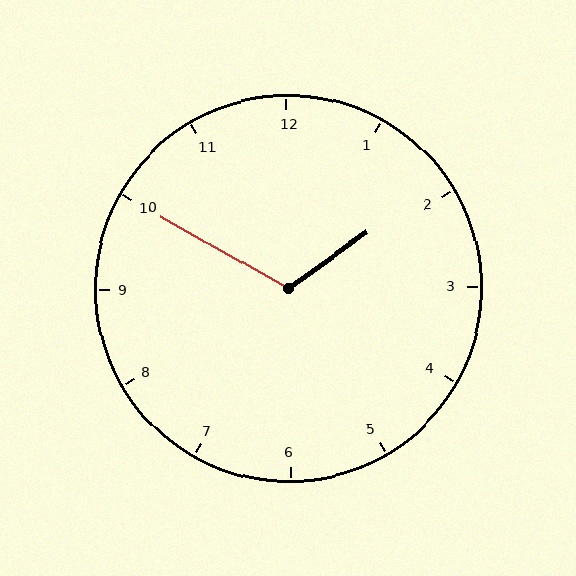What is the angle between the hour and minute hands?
Approximately 115 degrees.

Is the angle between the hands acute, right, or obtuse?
It is obtuse.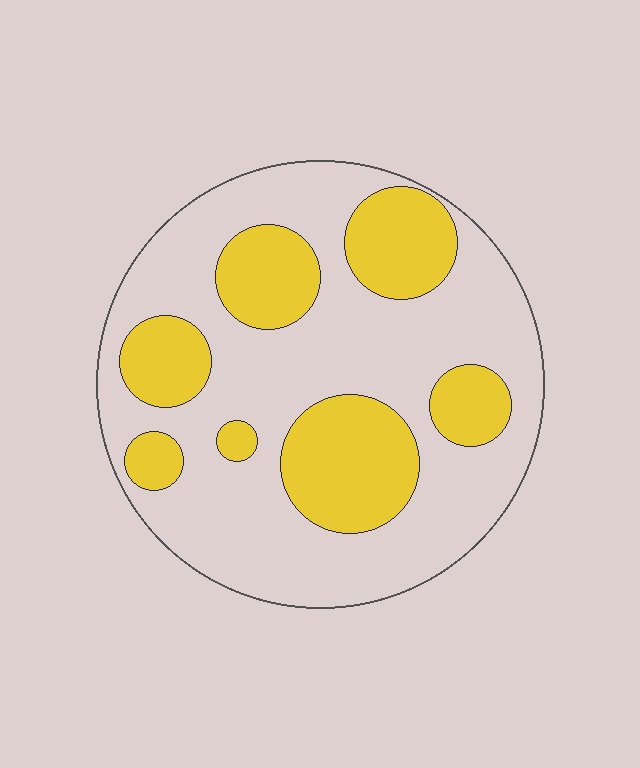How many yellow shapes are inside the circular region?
7.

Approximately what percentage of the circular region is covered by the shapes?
Approximately 30%.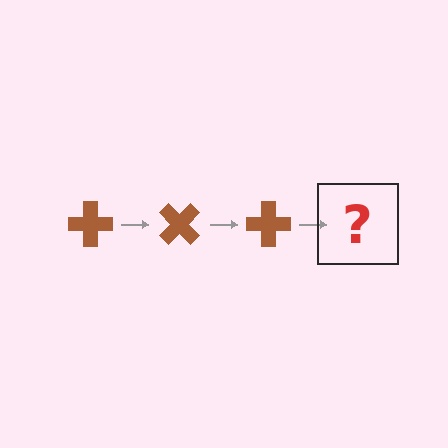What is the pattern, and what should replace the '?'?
The pattern is that the cross rotates 45 degrees each step. The '?' should be a brown cross rotated 135 degrees.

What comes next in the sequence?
The next element should be a brown cross rotated 135 degrees.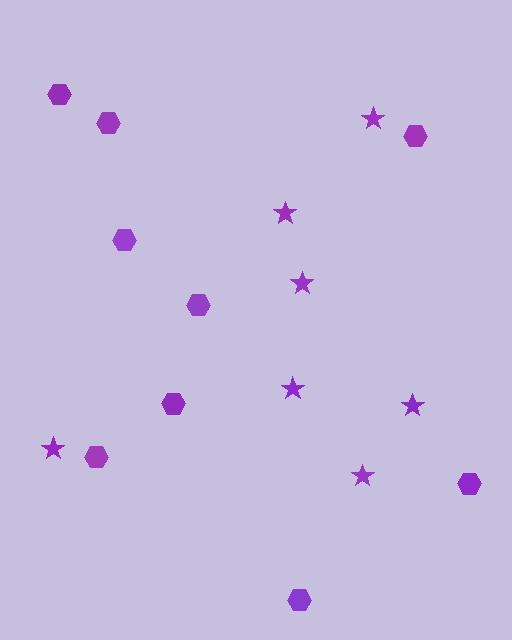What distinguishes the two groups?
There are 2 groups: one group of hexagons (9) and one group of stars (7).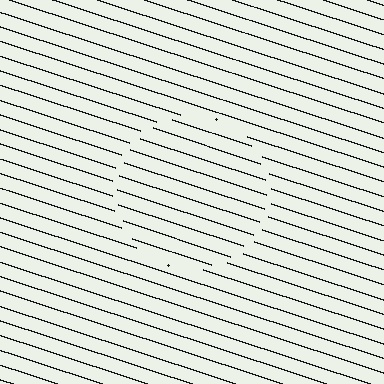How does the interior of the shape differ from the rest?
The interior of the shape contains the same grating, shifted by half a period — the contour is defined by the phase discontinuity where line-ends from the inner and outer gratings abut.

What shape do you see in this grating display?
An illusory circle. The interior of the shape contains the same grating, shifted by half a period — the contour is defined by the phase discontinuity where line-ends from the inner and outer gratings abut.